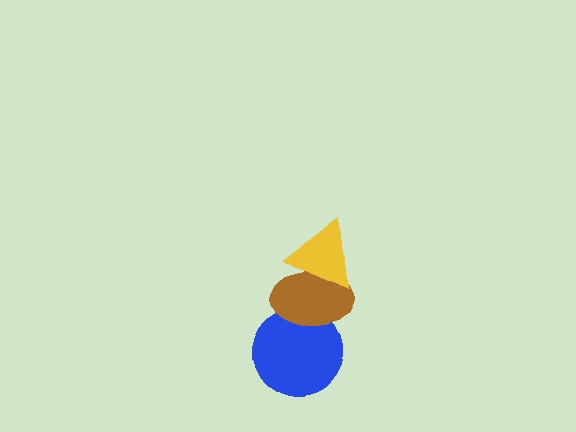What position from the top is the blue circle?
The blue circle is 3rd from the top.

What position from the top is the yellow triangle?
The yellow triangle is 1st from the top.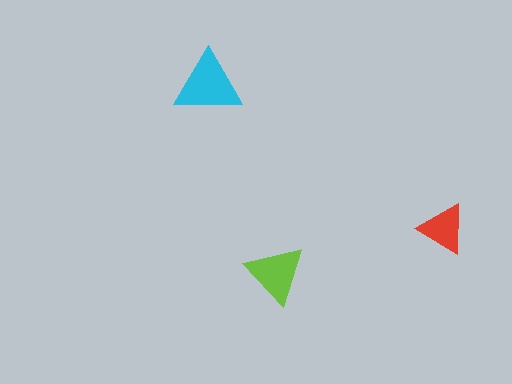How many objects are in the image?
There are 3 objects in the image.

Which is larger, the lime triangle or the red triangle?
The lime one.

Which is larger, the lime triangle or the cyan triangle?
The cyan one.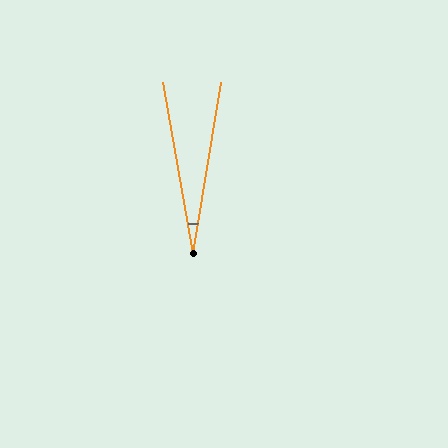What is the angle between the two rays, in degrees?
Approximately 19 degrees.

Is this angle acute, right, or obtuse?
It is acute.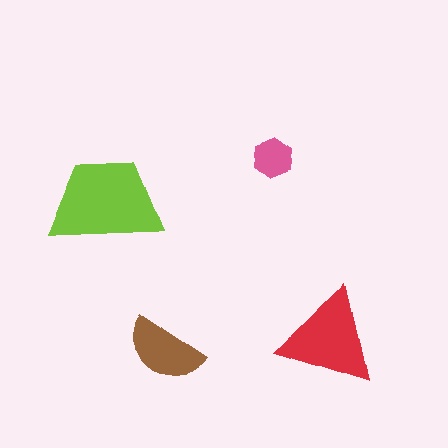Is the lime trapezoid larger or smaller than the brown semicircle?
Larger.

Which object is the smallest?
The pink hexagon.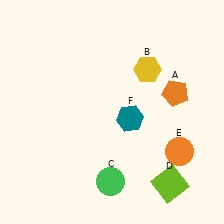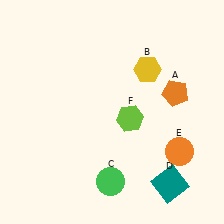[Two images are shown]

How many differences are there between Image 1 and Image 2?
There are 2 differences between the two images.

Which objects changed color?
D changed from lime to teal. F changed from teal to lime.